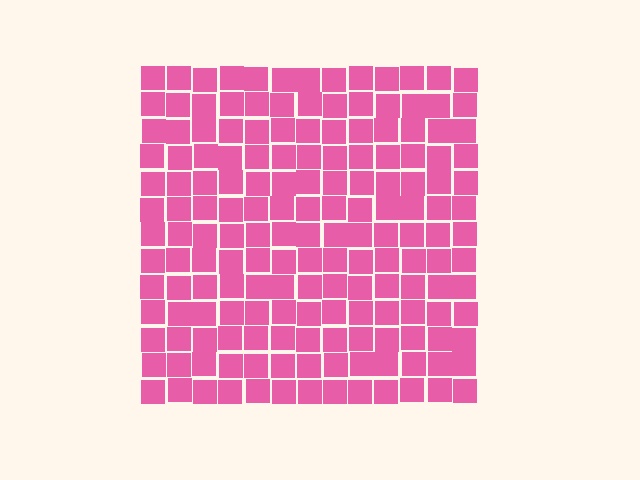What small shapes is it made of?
It is made of small squares.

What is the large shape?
The large shape is a square.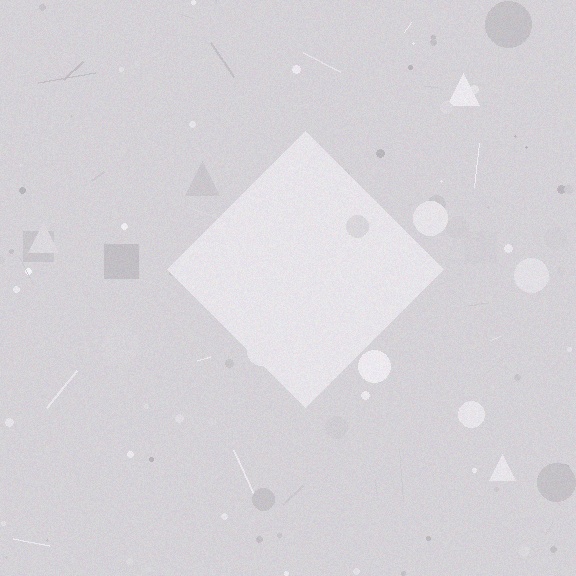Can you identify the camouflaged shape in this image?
The camouflaged shape is a diamond.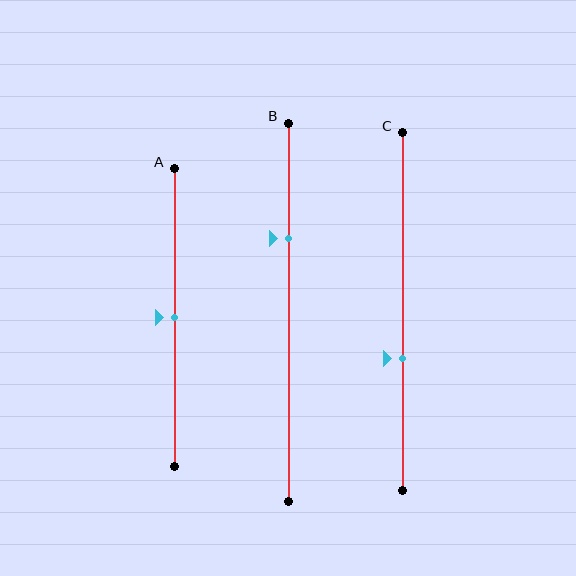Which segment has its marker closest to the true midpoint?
Segment A has its marker closest to the true midpoint.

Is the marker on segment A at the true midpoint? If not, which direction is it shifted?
Yes, the marker on segment A is at the true midpoint.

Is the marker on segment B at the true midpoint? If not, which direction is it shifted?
No, the marker on segment B is shifted upward by about 20% of the segment length.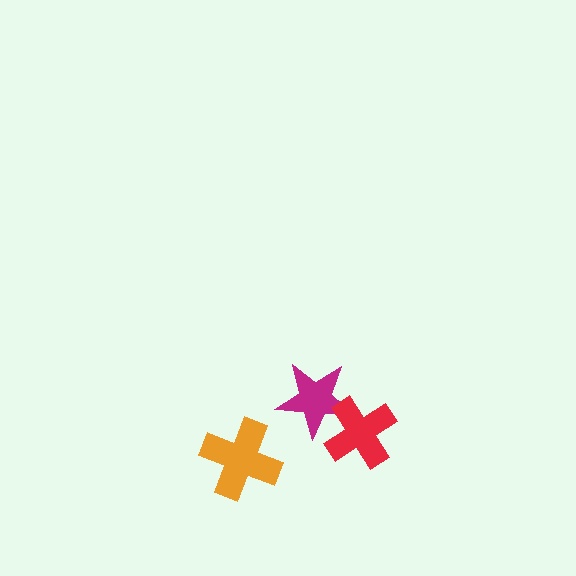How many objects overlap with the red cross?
1 object overlaps with the red cross.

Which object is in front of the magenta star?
The red cross is in front of the magenta star.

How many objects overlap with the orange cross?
0 objects overlap with the orange cross.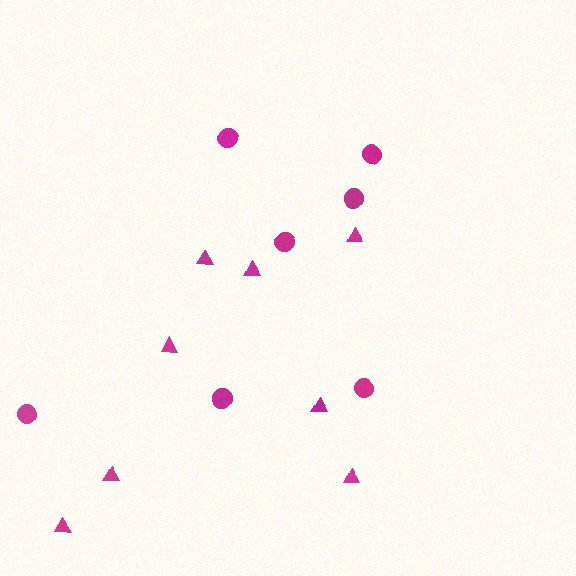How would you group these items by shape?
There are 2 groups: one group of circles (7) and one group of triangles (8).